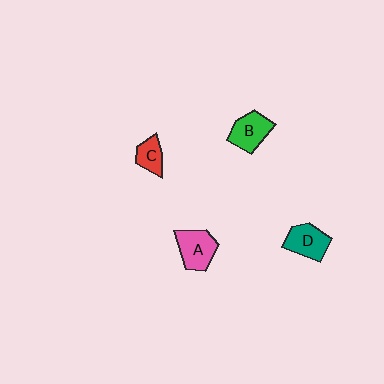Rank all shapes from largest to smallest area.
From largest to smallest: A (pink), D (teal), B (green), C (red).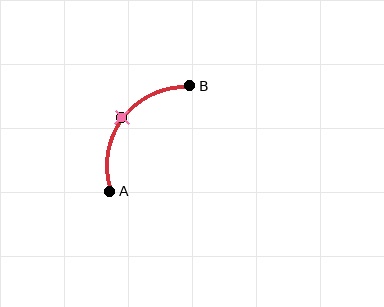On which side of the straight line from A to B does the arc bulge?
The arc bulges above and to the left of the straight line connecting A and B.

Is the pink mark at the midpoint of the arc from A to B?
Yes. The pink mark lies on the arc at equal arc-length from both A and B — it is the arc midpoint.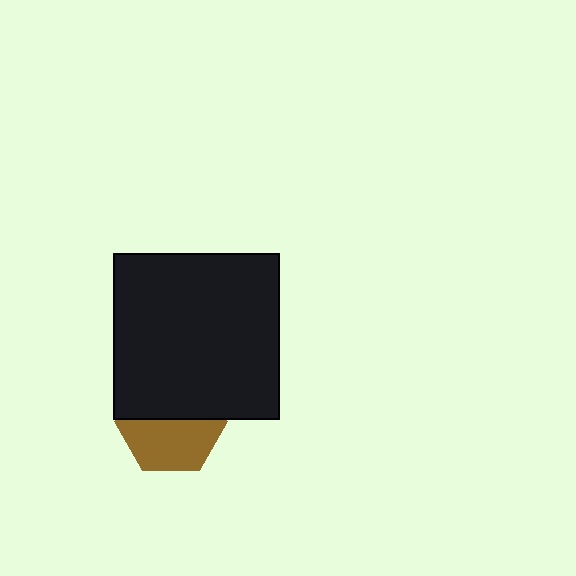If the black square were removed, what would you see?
You would see the complete brown hexagon.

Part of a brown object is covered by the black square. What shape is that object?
It is a hexagon.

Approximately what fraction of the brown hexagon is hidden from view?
Roughly 47% of the brown hexagon is hidden behind the black square.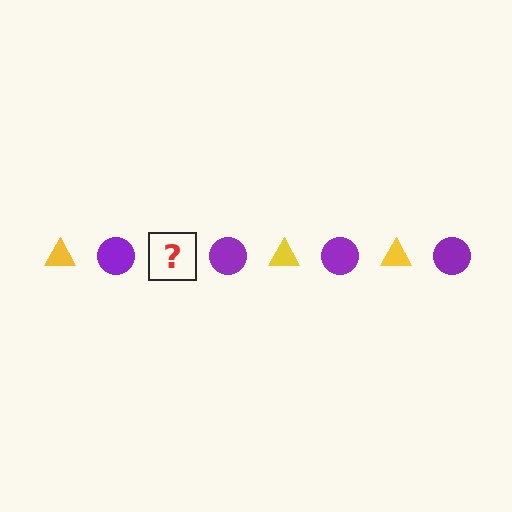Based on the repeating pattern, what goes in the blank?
The blank should be a yellow triangle.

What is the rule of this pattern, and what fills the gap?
The rule is that the pattern alternates between yellow triangle and purple circle. The gap should be filled with a yellow triangle.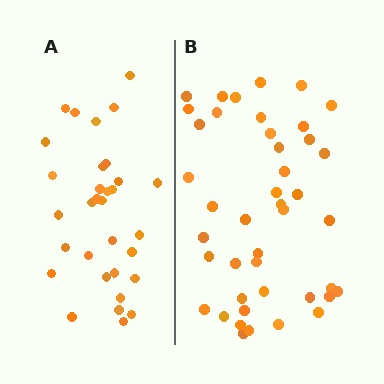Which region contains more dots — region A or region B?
Region B (the right region) has more dots.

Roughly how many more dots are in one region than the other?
Region B has roughly 12 or so more dots than region A.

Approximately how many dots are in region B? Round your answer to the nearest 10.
About 40 dots. (The exact count is 43, which rounds to 40.)